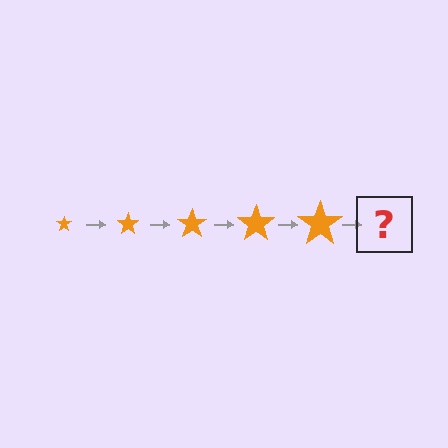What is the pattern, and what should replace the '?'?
The pattern is that the star gets progressively larger each step. The '?' should be an orange star, larger than the previous one.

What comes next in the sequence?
The next element should be an orange star, larger than the previous one.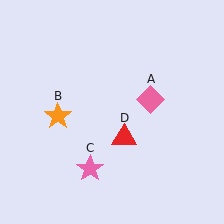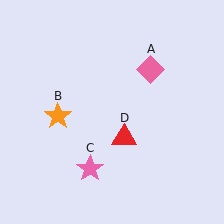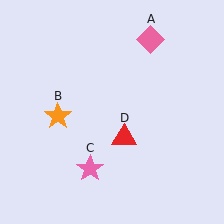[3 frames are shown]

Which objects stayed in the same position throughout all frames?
Orange star (object B) and pink star (object C) and red triangle (object D) remained stationary.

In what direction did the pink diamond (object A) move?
The pink diamond (object A) moved up.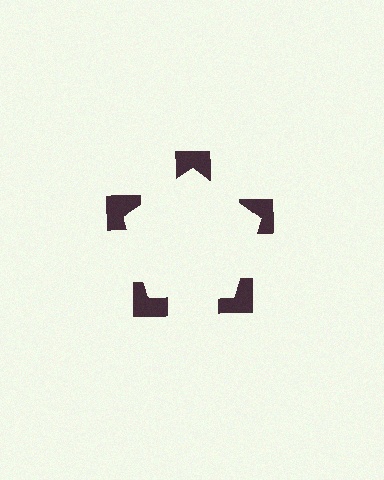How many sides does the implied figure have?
5 sides.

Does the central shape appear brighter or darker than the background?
It typically appears slightly brighter than the background, even though no actual brightness change is drawn.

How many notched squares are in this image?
There are 5 — one at each vertex of the illusory pentagon.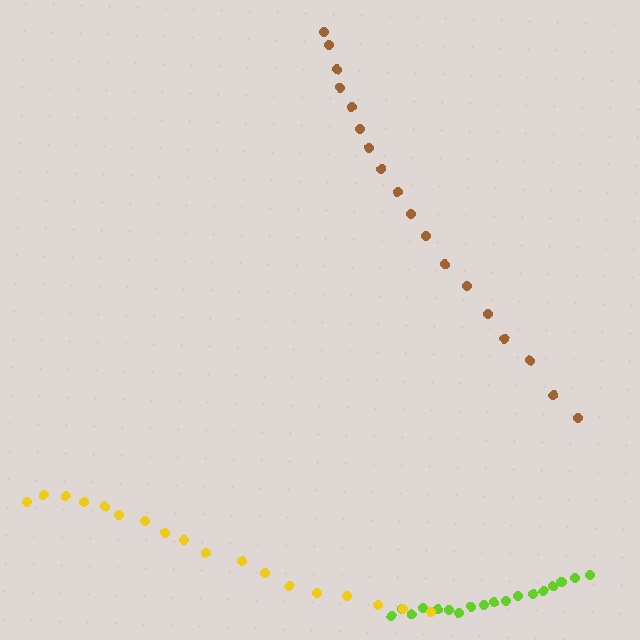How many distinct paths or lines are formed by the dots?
There are 3 distinct paths.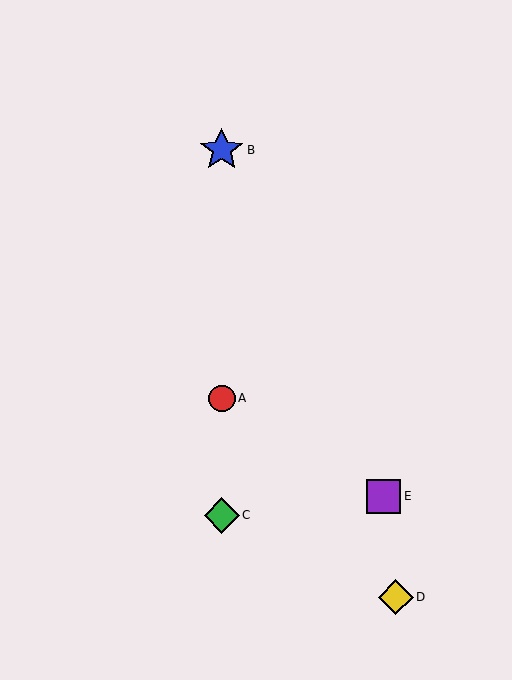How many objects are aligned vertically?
3 objects (A, B, C) are aligned vertically.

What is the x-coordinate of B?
Object B is at x≈222.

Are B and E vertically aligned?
No, B is at x≈222 and E is at x≈384.